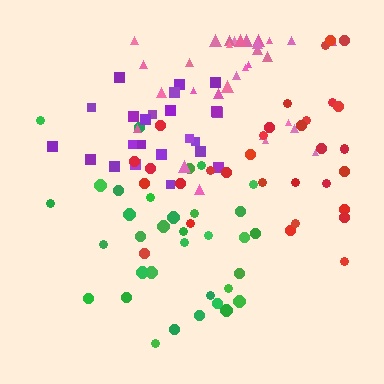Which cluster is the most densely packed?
Purple.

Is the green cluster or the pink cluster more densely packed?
Green.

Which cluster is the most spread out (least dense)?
Red.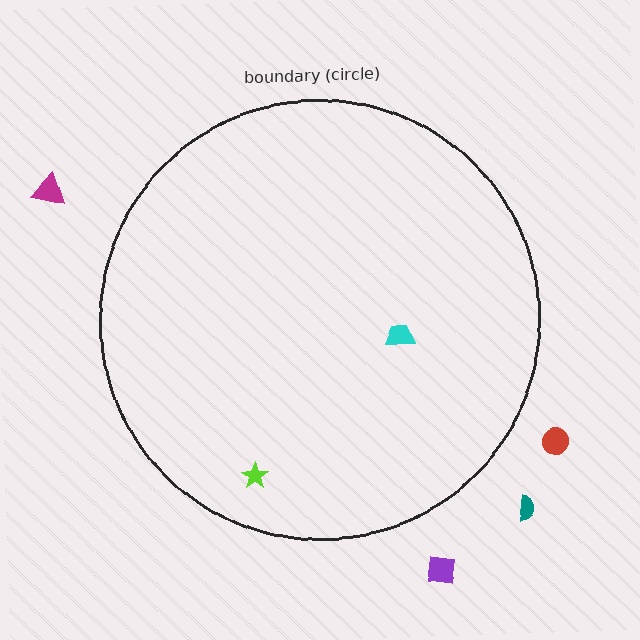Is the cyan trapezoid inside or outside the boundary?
Inside.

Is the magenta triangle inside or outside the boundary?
Outside.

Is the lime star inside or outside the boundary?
Inside.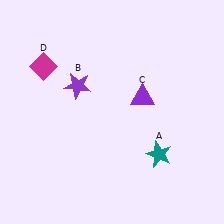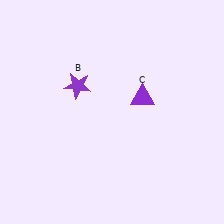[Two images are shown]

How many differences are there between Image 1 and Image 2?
There are 2 differences between the two images.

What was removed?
The magenta diamond (D), the teal star (A) were removed in Image 2.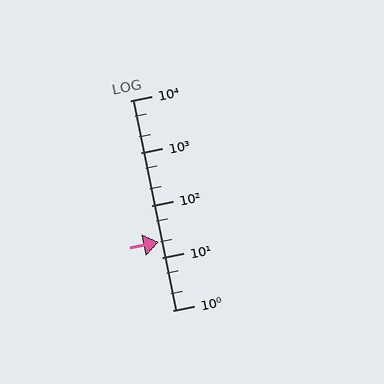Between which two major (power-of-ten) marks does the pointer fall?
The pointer is between 10 and 100.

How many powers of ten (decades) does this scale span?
The scale spans 4 decades, from 1 to 10000.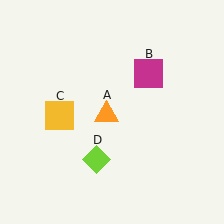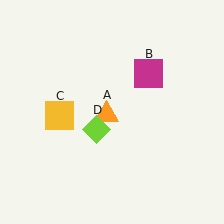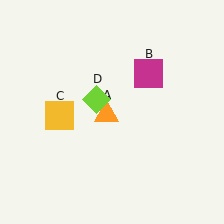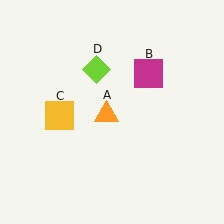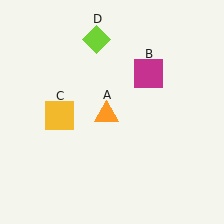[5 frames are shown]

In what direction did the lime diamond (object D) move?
The lime diamond (object D) moved up.